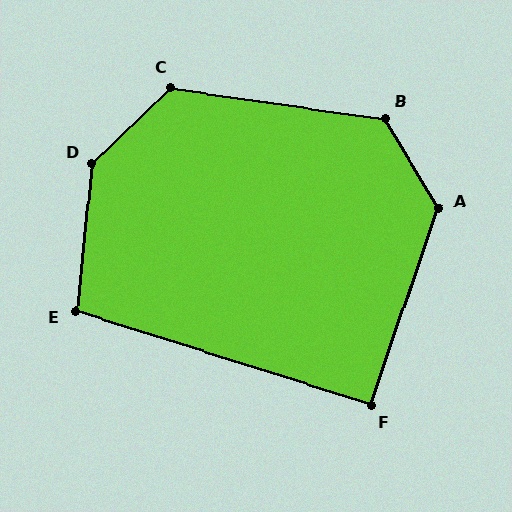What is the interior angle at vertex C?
Approximately 128 degrees (obtuse).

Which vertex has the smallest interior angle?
F, at approximately 91 degrees.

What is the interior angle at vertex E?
Approximately 102 degrees (obtuse).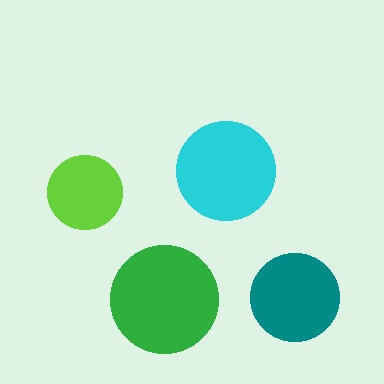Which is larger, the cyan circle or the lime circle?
The cyan one.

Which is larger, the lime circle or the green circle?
The green one.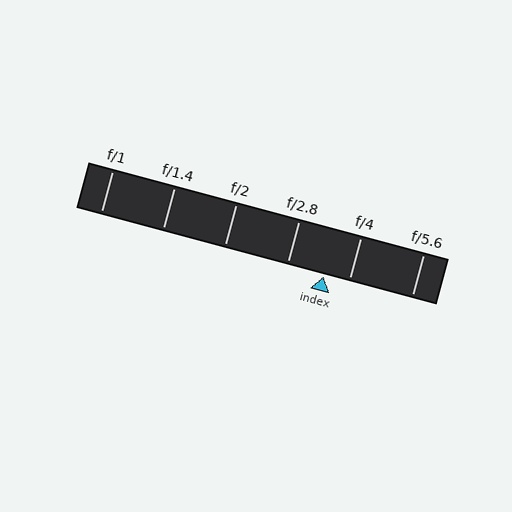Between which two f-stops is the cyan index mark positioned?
The index mark is between f/2.8 and f/4.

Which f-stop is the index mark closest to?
The index mark is closest to f/4.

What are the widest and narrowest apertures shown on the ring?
The widest aperture shown is f/1 and the narrowest is f/5.6.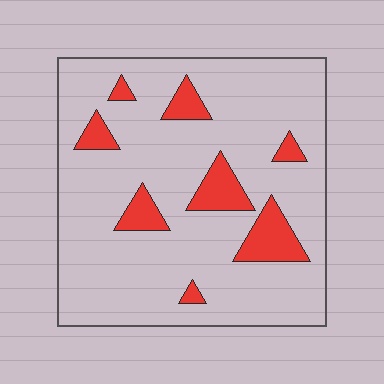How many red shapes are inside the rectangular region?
8.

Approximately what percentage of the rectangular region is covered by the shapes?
Approximately 15%.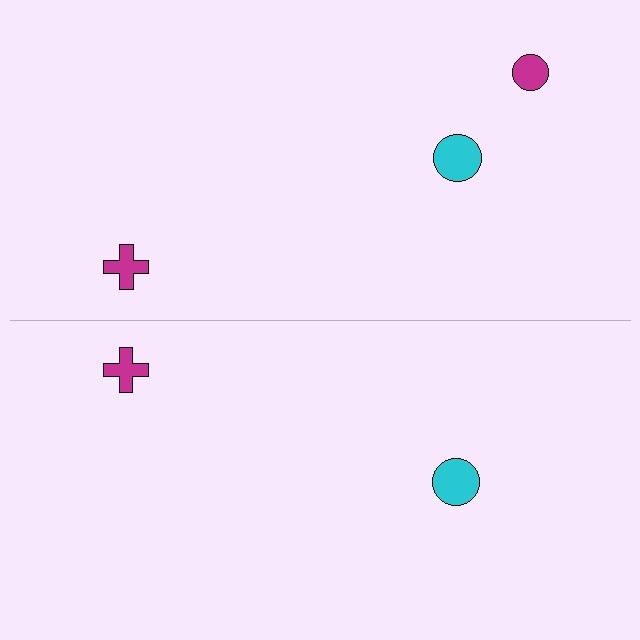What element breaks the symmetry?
A magenta circle is missing from the bottom side.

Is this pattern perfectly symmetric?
No, the pattern is not perfectly symmetric. A magenta circle is missing from the bottom side.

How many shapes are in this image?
There are 5 shapes in this image.